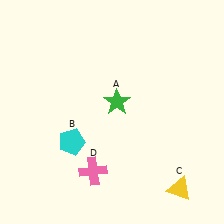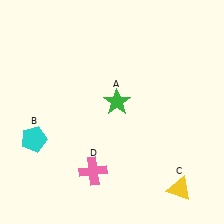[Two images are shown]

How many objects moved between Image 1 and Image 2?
1 object moved between the two images.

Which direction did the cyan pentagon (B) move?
The cyan pentagon (B) moved left.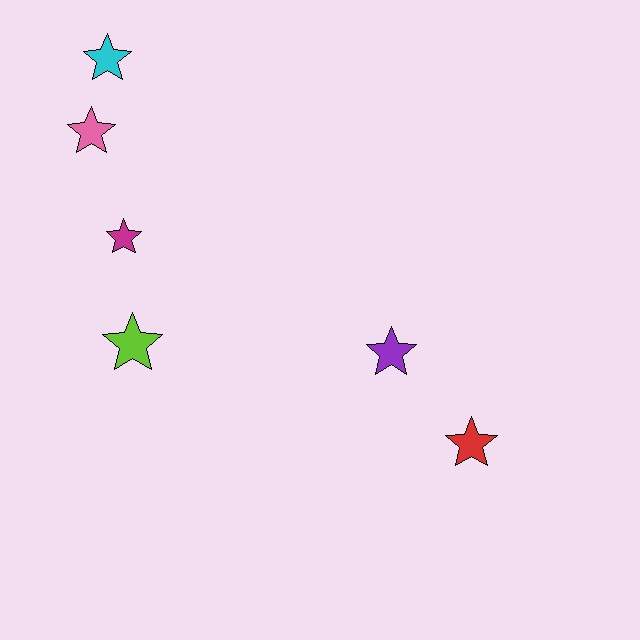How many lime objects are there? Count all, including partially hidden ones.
There is 1 lime object.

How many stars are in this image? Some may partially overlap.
There are 6 stars.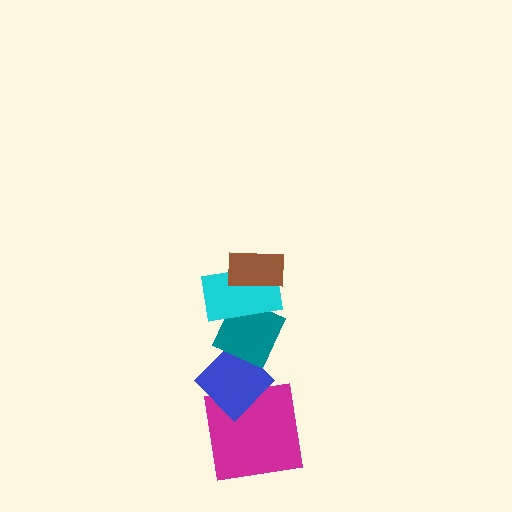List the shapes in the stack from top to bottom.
From top to bottom: the brown rectangle, the cyan rectangle, the teal diamond, the blue diamond, the magenta square.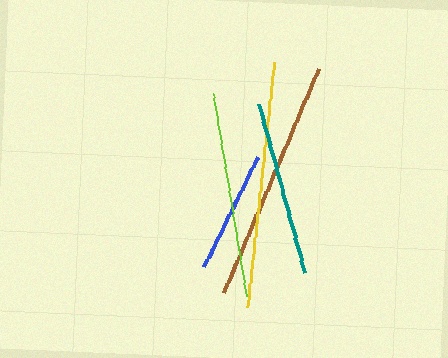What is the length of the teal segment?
The teal segment is approximately 174 pixels long.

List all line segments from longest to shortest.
From longest to shortest: yellow, brown, lime, teal, blue.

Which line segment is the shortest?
The blue line is the shortest at approximately 122 pixels.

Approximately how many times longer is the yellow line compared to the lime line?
The yellow line is approximately 1.2 times the length of the lime line.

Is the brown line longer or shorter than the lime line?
The brown line is longer than the lime line.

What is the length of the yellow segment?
The yellow segment is approximately 246 pixels long.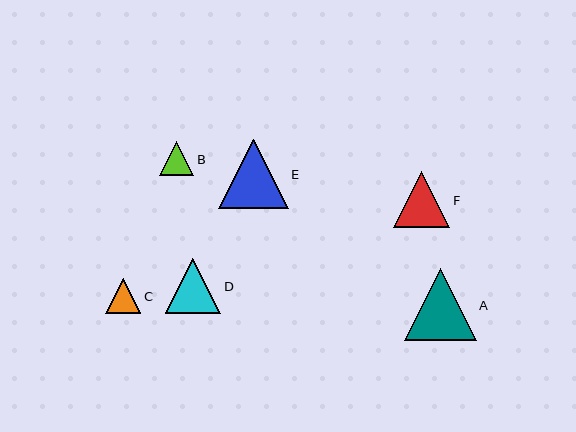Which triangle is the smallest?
Triangle B is the smallest with a size of approximately 34 pixels.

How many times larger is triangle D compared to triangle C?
Triangle D is approximately 1.6 times the size of triangle C.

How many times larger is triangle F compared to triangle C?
Triangle F is approximately 1.6 times the size of triangle C.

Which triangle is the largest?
Triangle A is the largest with a size of approximately 72 pixels.